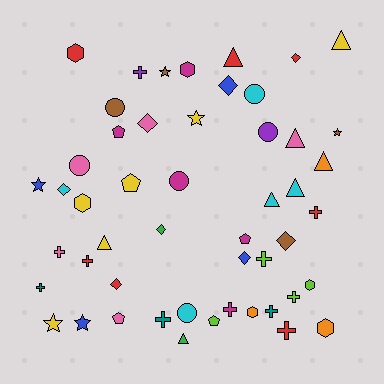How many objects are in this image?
There are 50 objects.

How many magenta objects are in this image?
There are 5 magenta objects.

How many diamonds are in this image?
There are 8 diamonds.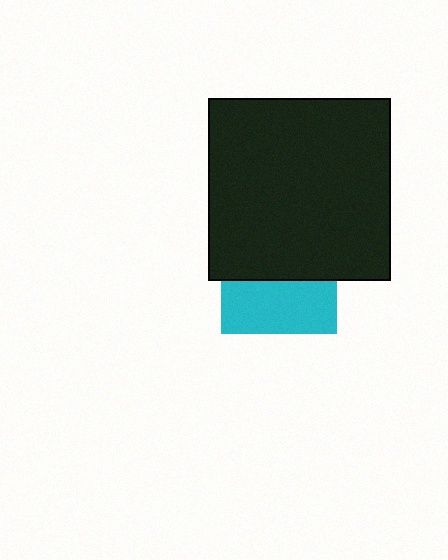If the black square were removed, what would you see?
You would see the complete cyan square.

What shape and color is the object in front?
The object in front is a black square.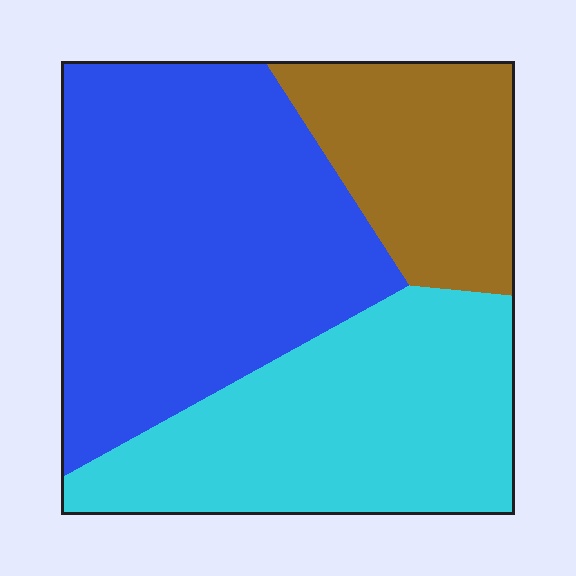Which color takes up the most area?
Blue, at roughly 45%.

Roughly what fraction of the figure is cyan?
Cyan takes up about one third (1/3) of the figure.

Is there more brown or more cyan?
Cyan.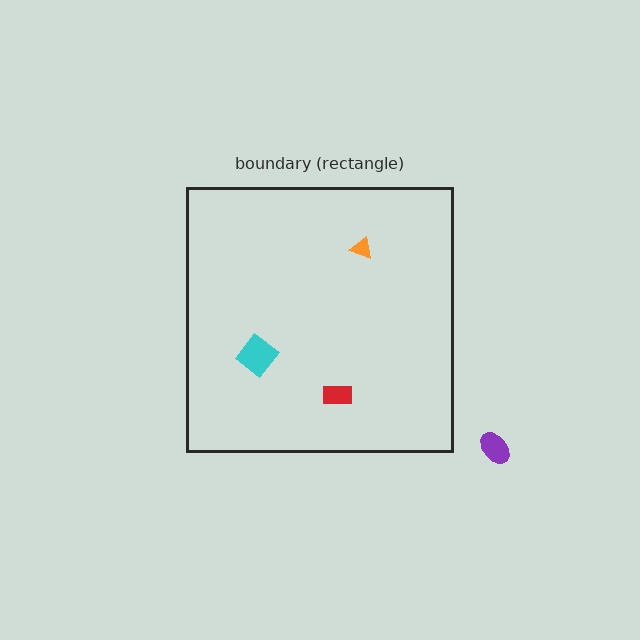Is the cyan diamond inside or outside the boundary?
Inside.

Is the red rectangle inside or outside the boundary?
Inside.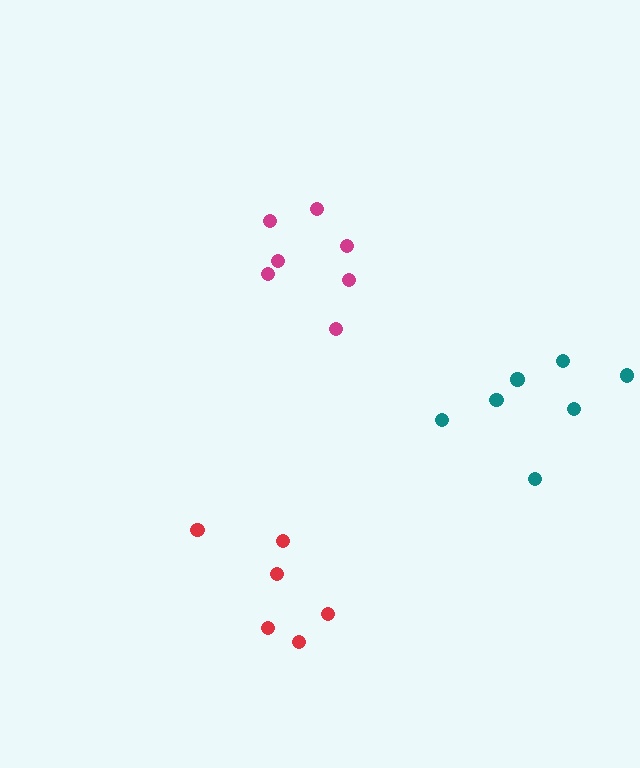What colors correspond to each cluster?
The clusters are colored: magenta, red, teal.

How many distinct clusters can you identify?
There are 3 distinct clusters.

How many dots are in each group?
Group 1: 7 dots, Group 2: 6 dots, Group 3: 7 dots (20 total).